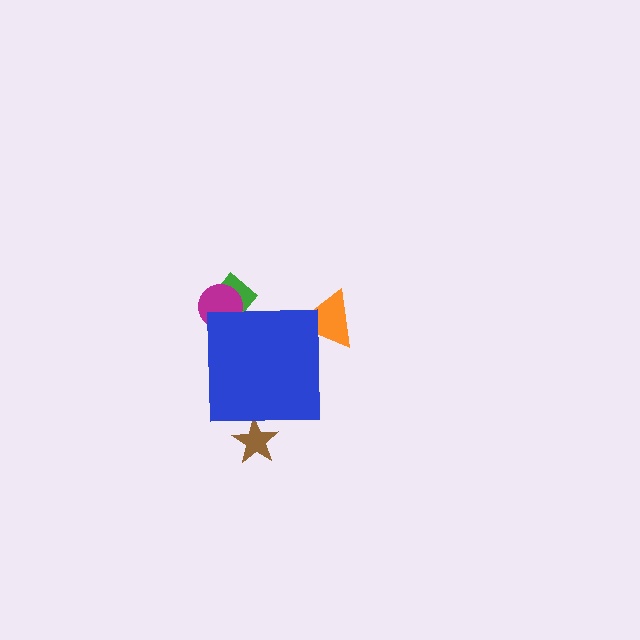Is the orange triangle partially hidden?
Yes, the orange triangle is partially hidden behind the blue square.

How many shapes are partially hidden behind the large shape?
4 shapes are partially hidden.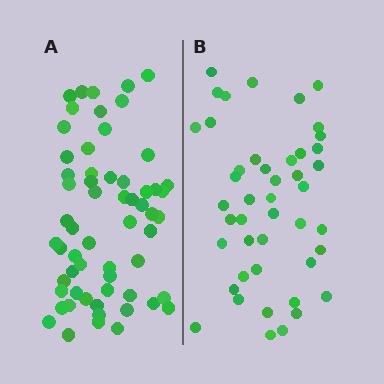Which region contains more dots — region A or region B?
Region A (the left region) has more dots.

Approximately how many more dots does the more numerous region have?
Region A has approximately 15 more dots than region B.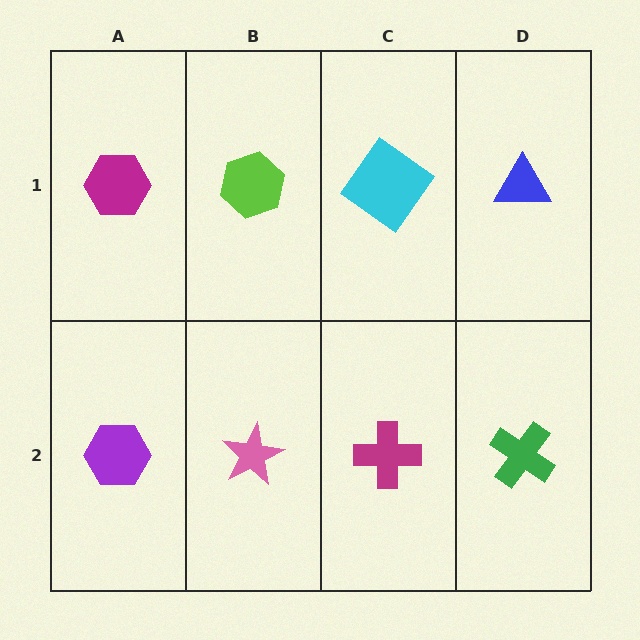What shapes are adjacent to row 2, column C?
A cyan diamond (row 1, column C), a pink star (row 2, column B), a green cross (row 2, column D).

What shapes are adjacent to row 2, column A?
A magenta hexagon (row 1, column A), a pink star (row 2, column B).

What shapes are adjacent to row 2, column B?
A lime hexagon (row 1, column B), a purple hexagon (row 2, column A), a magenta cross (row 2, column C).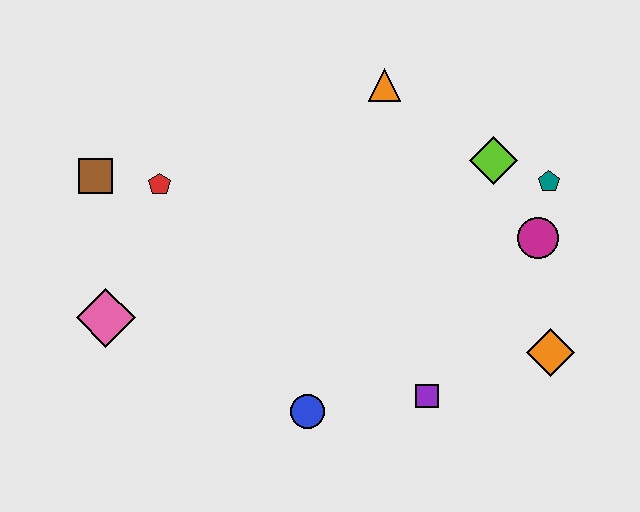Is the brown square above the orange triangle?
No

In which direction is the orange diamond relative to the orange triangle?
The orange diamond is below the orange triangle.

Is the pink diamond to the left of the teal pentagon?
Yes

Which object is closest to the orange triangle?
The lime diamond is closest to the orange triangle.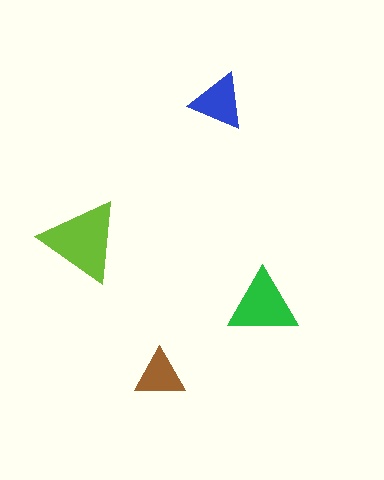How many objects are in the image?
There are 4 objects in the image.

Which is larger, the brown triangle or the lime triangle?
The lime one.